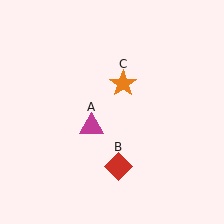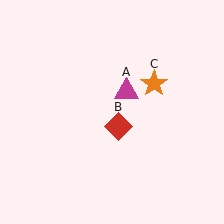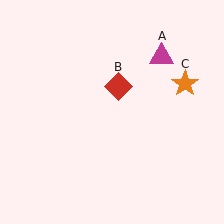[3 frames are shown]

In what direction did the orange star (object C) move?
The orange star (object C) moved right.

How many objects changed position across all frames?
3 objects changed position: magenta triangle (object A), red diamond (object B), orange star (object C).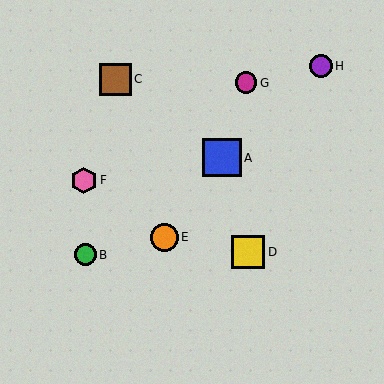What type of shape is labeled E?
Shape E is an orange circle.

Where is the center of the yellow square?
The center of the yellow square is at (248, 252).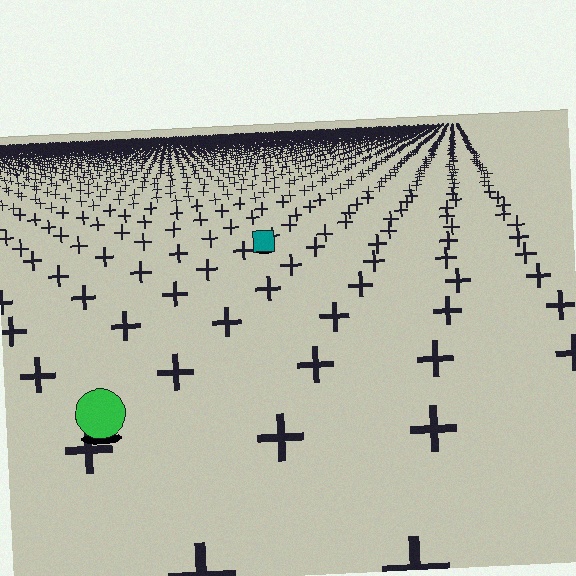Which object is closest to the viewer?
The green circle is closest. The texture marks near it are larger and more spread out.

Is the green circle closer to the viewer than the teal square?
Yes. The green circle is closer — you can tell from the texture gradient: the ground texture is coarser near it.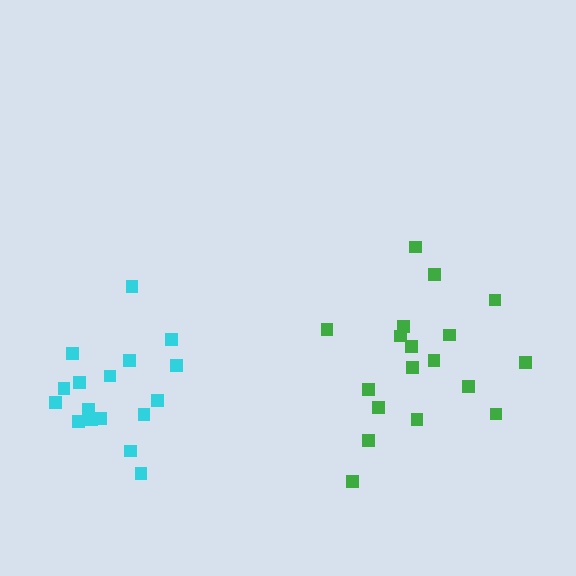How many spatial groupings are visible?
There are 2 spatial groupings.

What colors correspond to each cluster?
The clusters are colored: cyan, green.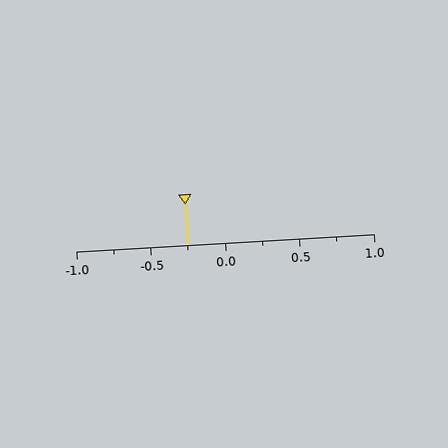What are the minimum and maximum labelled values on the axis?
The axis runs from -1.0 to 1.0.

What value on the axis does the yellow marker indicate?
The marker indicates approximately -0.25.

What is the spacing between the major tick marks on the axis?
The major ticks are spaced 0.5 apart.